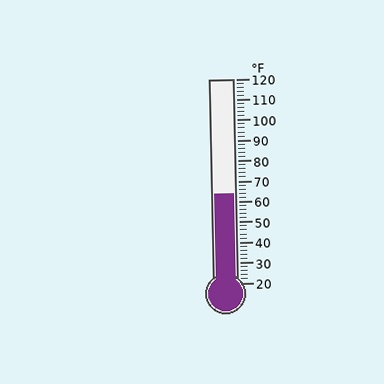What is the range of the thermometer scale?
The thermometer scale ranges from 20°F to 120°F.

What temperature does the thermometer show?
The thermometer shows approximately 64°F.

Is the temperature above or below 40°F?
The temperature is above 40°F.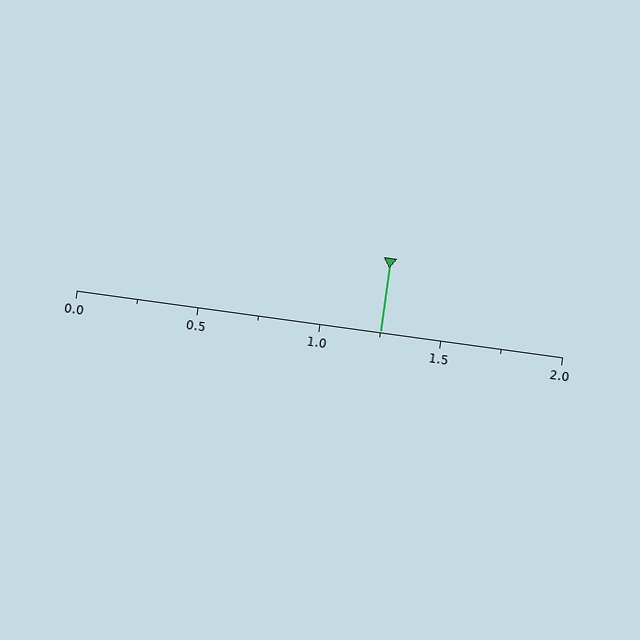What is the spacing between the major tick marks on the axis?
The major ticks are spaced 0.5 apart.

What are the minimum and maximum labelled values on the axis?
The axis runs from 0.0 to 2.0.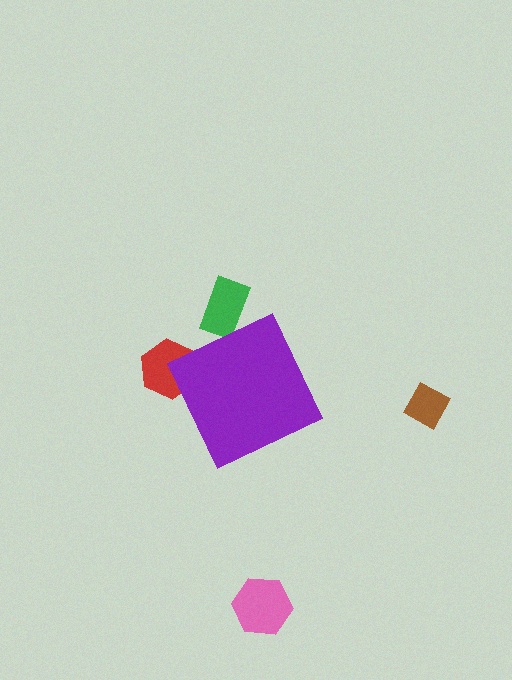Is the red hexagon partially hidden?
Yes, the red hexagon is partially hidden behind the purple diamond.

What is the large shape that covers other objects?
A purple diamond.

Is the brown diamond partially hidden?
No, the brown diamond is fully visible.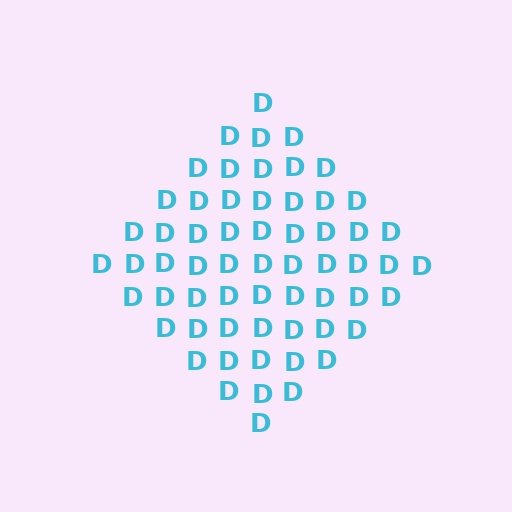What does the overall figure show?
The overall figure shows a diamond.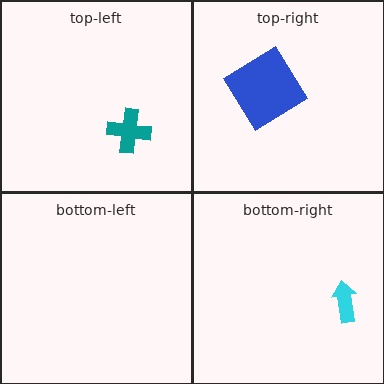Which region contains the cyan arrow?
The bottom-right region.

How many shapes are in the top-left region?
1.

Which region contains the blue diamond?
The top-right region.